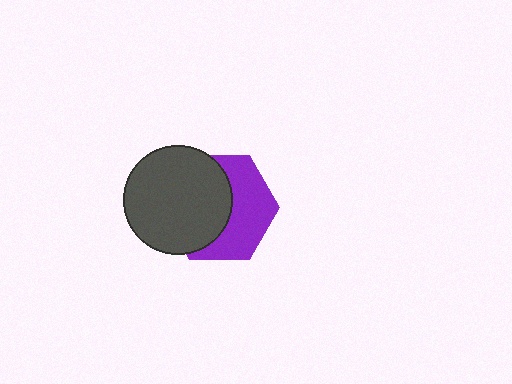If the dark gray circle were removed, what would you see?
You would see the complete purple hexagon.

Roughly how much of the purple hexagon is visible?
About half of it is visible (roughly 47%).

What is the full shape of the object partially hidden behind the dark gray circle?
The partially hidden object is a purple hexagon.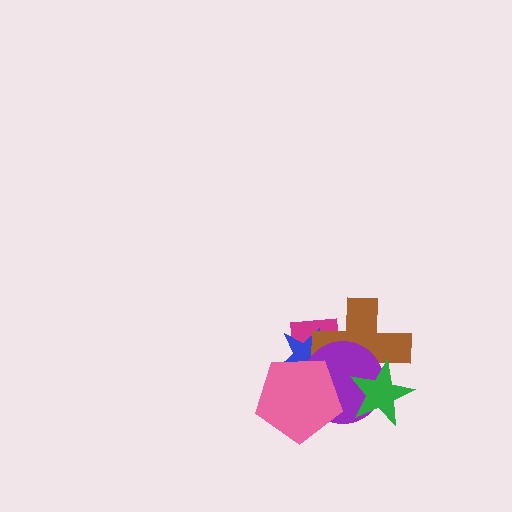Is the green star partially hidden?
No, no other shape covers it.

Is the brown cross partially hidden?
Yes, it is partially covered by another shape.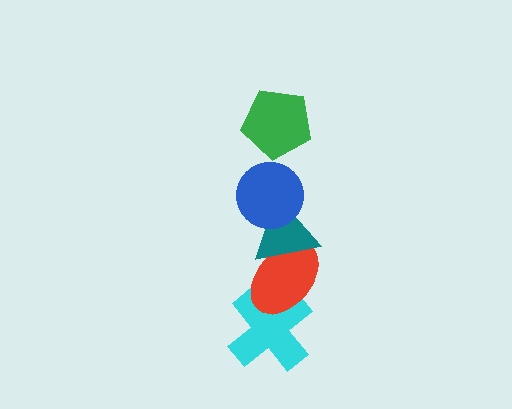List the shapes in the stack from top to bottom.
From top to bottom: the green pentagon, the blue circle, the teal triangle, the red ellipse, the cyan cross.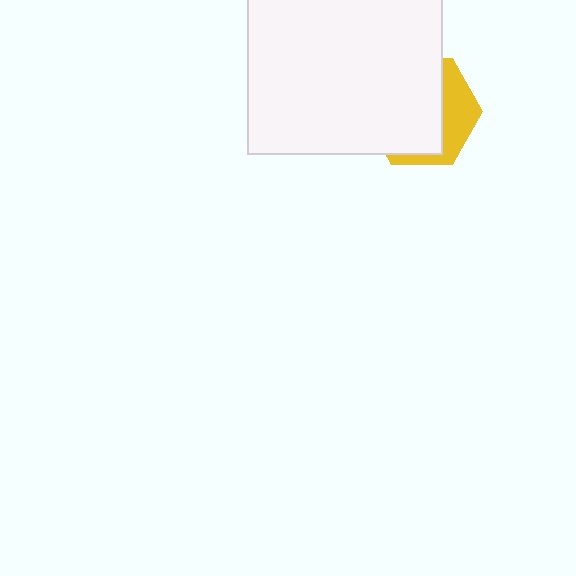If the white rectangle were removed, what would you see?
You would see the complete yellow hexagon.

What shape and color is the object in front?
The object in front is a white rectangle.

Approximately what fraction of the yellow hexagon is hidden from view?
Roughly 68% of the yellow hexagon is hidden behind the white rectangle.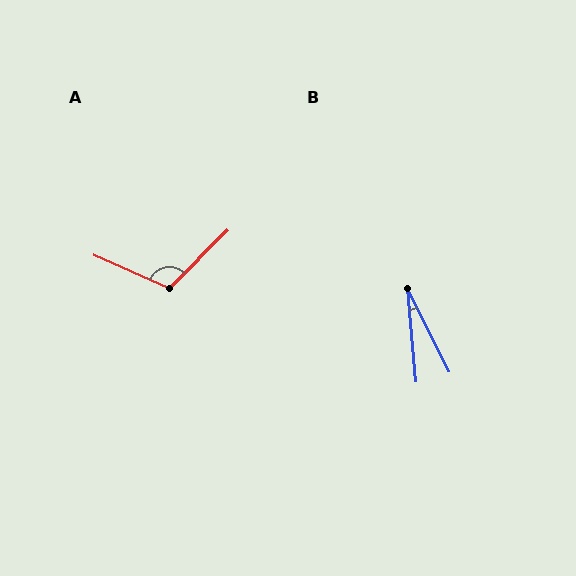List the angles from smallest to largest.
B (21°), A (112°).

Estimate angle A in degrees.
Approximately 112 degrees.